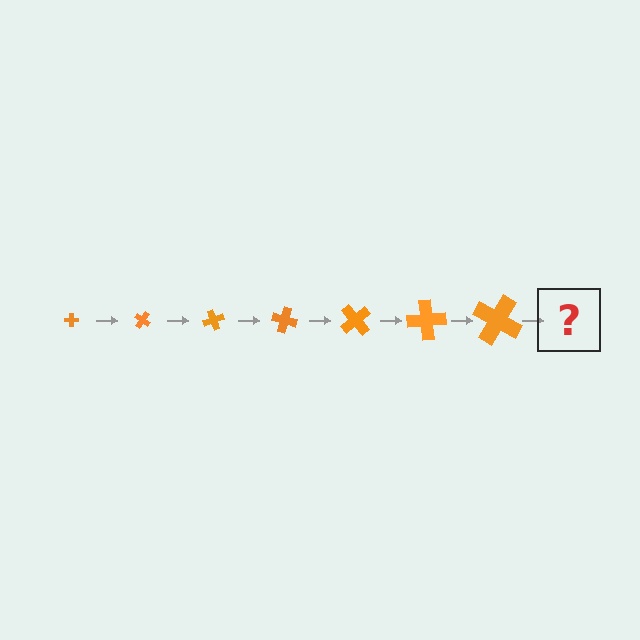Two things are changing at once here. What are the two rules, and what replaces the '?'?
The two rules are that the cross grows larger each step and it rotates 35 degrees each step. The '?' should be a cross, larger than the previous one and rotated 245 degrees from the start.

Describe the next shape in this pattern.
It should be a cross, larger than the previous one and rotated 245 degrees from the start.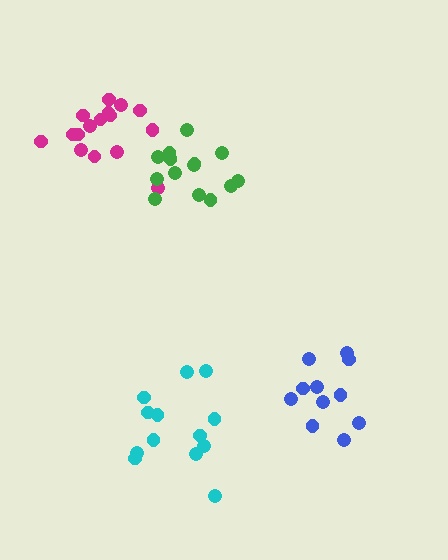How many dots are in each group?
Group 1: 16 dots, Group 2: 14 dots, Group 3: 13 dots, Group 4: 11 dots (54 total).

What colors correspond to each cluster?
The clusters are colored: magenta, green, cyan, blue.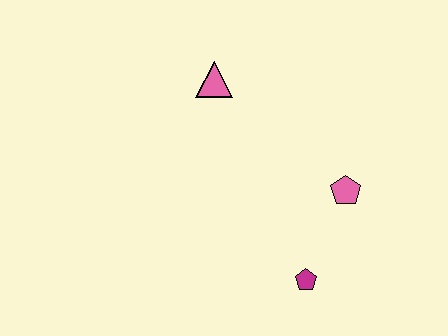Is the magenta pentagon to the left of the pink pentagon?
Yes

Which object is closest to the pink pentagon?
The magenta pentagon is closest to the pink pentagon.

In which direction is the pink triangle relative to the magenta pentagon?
The pink triangle is above the magenta pentagon.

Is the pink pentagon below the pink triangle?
Yes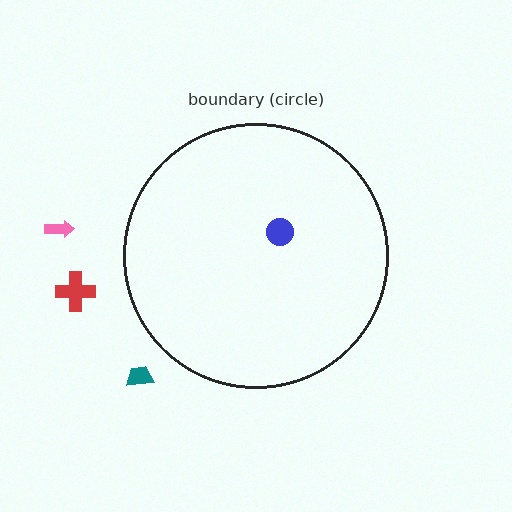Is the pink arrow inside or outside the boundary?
Outside.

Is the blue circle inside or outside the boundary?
Inside.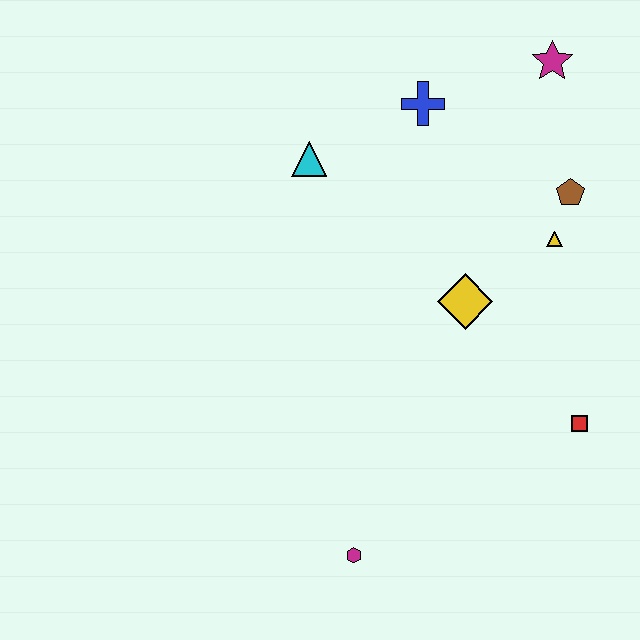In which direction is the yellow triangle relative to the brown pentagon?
The yellow triangle is below the brown pentagon.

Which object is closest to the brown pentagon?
The yellow triangle is closest to the brown pentagon.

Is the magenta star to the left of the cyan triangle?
No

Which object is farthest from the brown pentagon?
The magenta hexagon is farthest from the brown pentagon.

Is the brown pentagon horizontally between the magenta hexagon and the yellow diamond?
No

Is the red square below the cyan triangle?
Yes